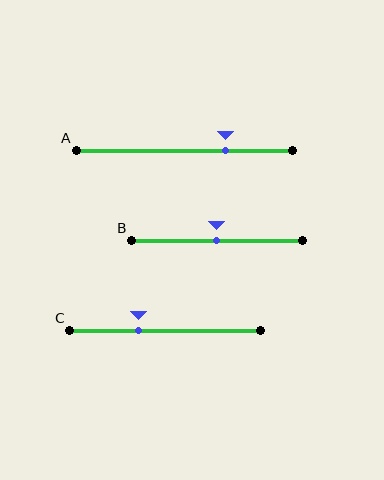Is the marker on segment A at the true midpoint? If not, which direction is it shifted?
No, the marker on segment A is shifted to the right by about 19% of the segment length.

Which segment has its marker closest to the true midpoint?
Segment B has its marker closest to the true midpoint.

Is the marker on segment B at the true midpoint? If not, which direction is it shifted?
Yes, the marker on segment B is at the true midpoint.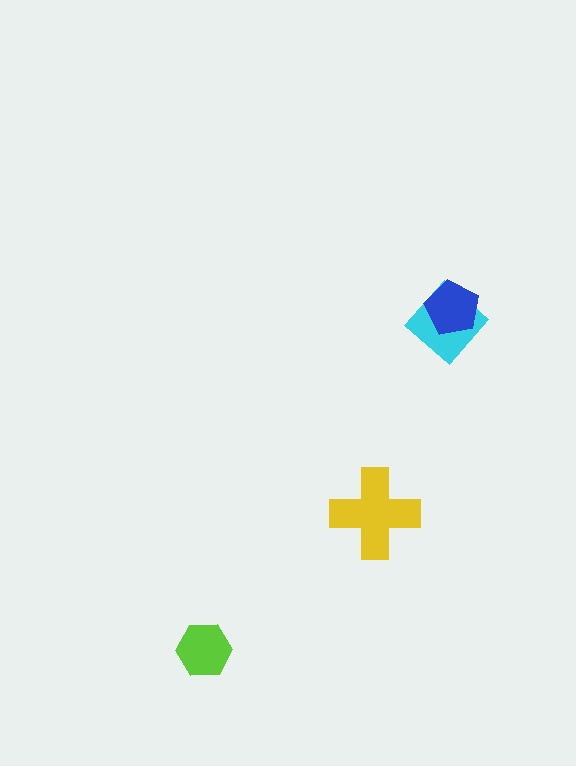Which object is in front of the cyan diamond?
The blue pentagon is in front of the cyan diamond.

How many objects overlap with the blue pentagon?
1 object overlaps with the blue pentagon.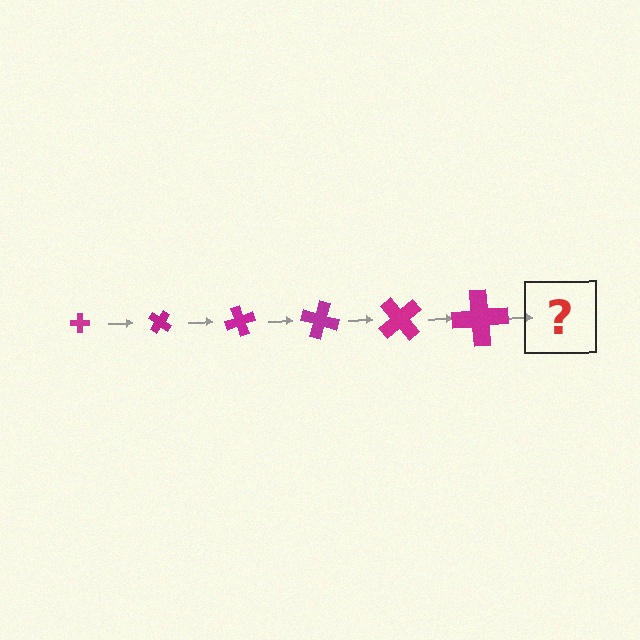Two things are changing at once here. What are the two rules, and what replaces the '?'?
The two rules are that the cross grows larger each step and it rotates 35 degrees each step. The '?' should be a cross, larger than the previous one and rotated 210 degrees from the start.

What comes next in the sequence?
The next element should be a cross, larger than the previous one and rotated 210 degrees from the start.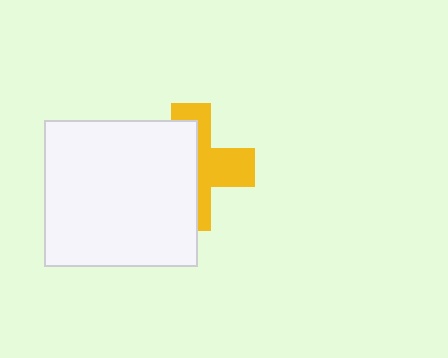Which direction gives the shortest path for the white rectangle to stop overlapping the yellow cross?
Moving left gives the shortest separation.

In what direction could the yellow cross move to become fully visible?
The yellow cross could move right. That would shift it out from behind the white rectangle entirely.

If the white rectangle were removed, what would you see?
You would see the complete yellow cross.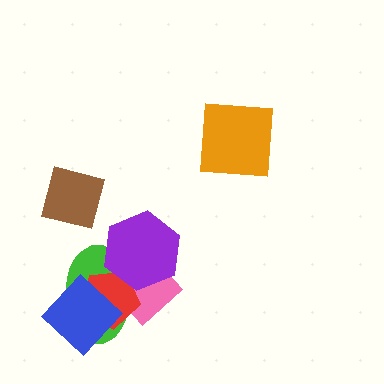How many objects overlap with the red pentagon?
4 objects overlap with the red pentagon.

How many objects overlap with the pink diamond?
3 objects overlap with the pink diamond.